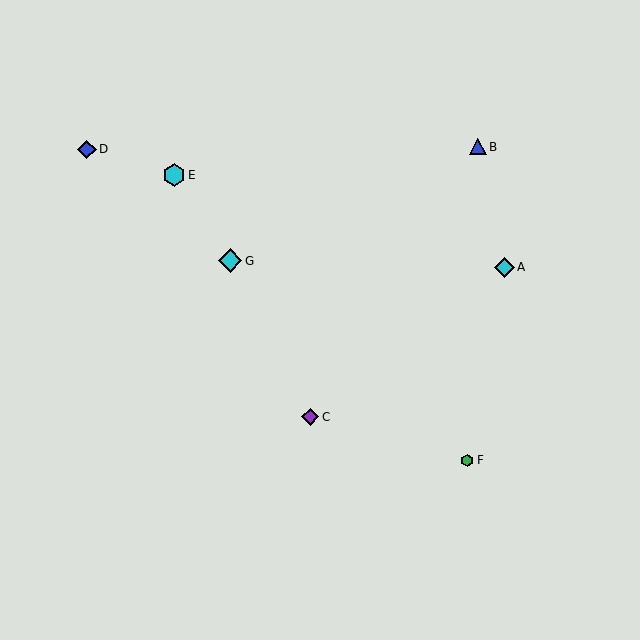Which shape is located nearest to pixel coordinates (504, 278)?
The cyan diamond (labeled A) at (504, 267) is nearest to that location.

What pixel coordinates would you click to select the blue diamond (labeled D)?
Click at (87, 149) to select the blue diamond D.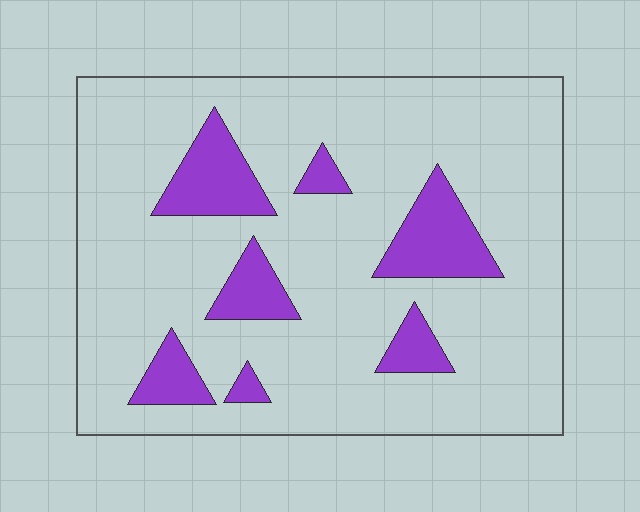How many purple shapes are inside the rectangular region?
7.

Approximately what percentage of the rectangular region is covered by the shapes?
Approximately 15%.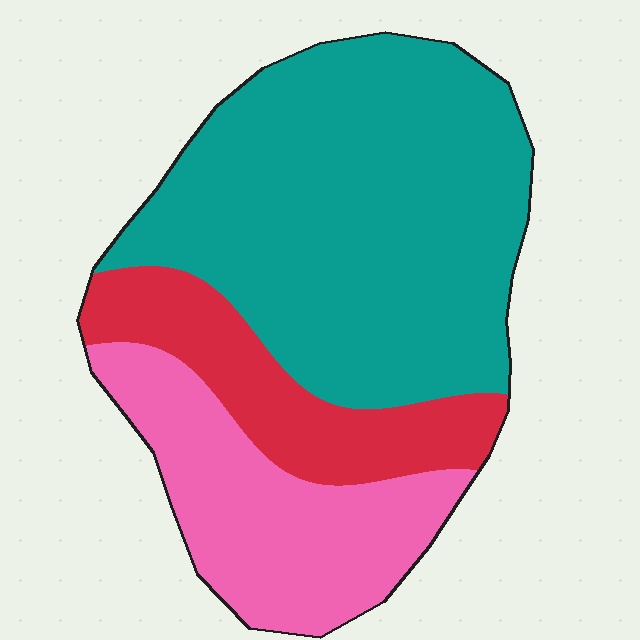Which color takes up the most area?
Teal, at roughly 55%.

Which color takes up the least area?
Red, at roughly 20%.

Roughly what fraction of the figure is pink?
Pink covers around 25% of the figure.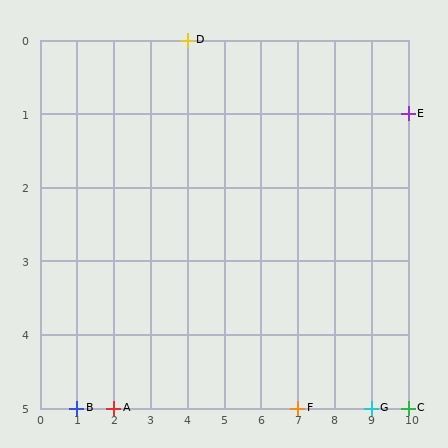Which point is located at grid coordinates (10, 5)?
Point C is at (10, 5).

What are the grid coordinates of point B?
Point B is at grid coordinates (1, 5).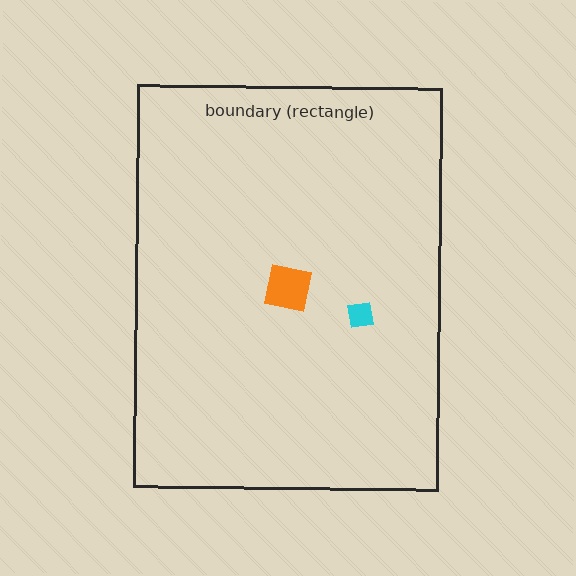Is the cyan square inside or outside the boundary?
Inside.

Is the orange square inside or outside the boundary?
Inside.